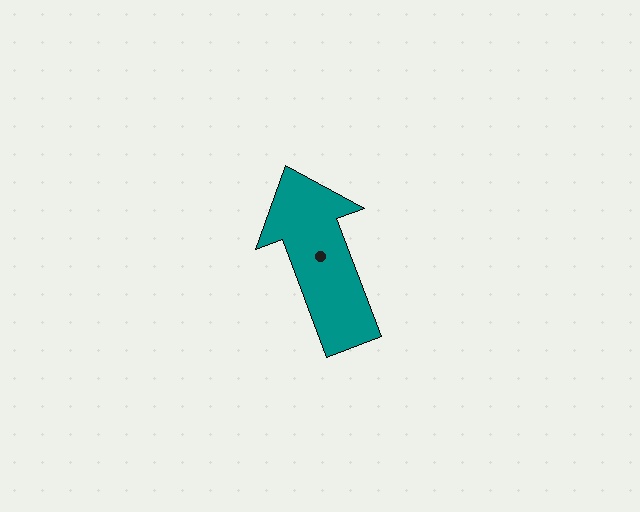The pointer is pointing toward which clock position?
Roughly 11 o'clock.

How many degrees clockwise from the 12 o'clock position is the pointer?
Approximately 339 degrees.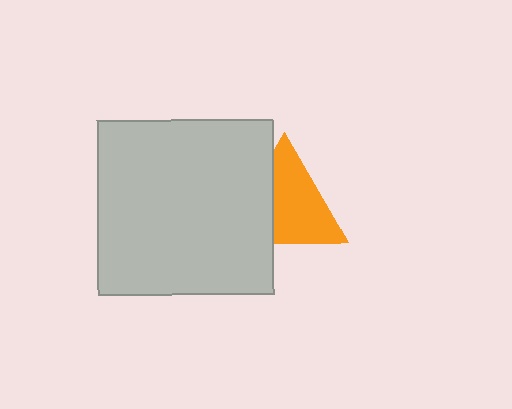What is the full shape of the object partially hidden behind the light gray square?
The partially hidden object is an orange triangle.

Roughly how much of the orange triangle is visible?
Most of it is visible (roughly 65%).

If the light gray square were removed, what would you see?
You would see the complete orange triangle.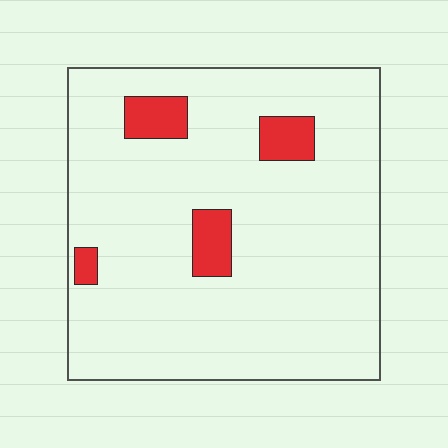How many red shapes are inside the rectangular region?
4.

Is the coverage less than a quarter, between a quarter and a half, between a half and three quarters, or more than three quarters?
Less than a quarter.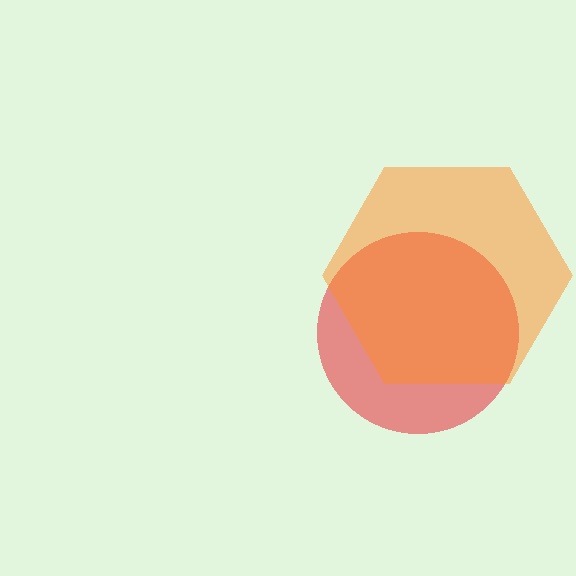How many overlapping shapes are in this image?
There are 2 overlapping shapes in the image.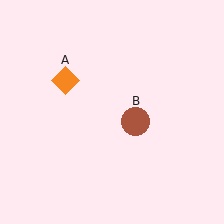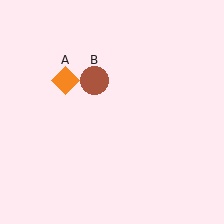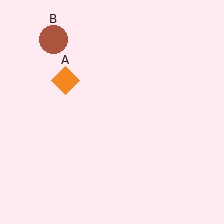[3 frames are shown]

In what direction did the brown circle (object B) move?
The brown circle (object B) moved up and to the left.